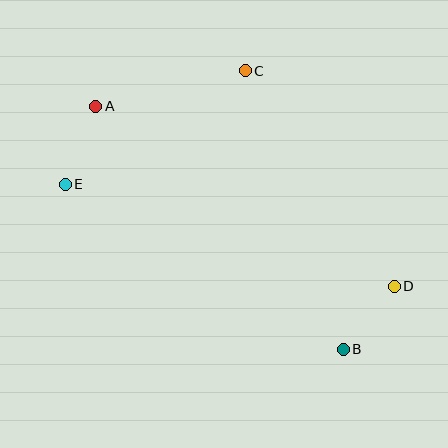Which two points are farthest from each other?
Points A and D are farthest from each other.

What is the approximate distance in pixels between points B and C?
The distance between B and C is approximately 295 pixels.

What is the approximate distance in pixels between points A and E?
The distance between A and E is approximately 84 pixels.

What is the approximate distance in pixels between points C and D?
The distance between C and D is approximately 262 pixels.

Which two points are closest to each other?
Points B and D are closest to each other.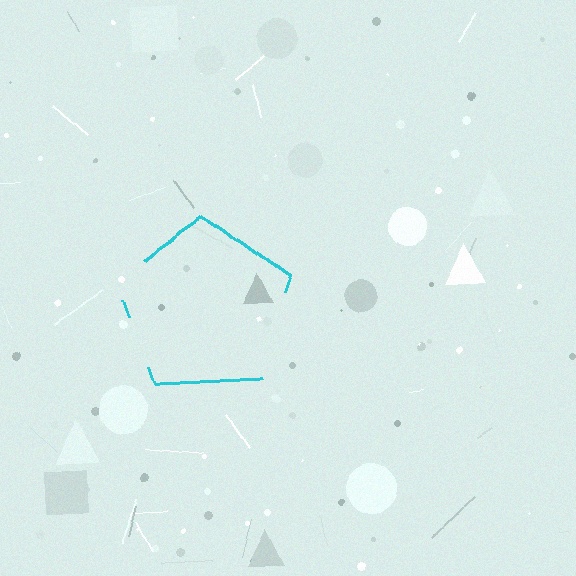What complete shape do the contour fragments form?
The contour fragments form a pentagon.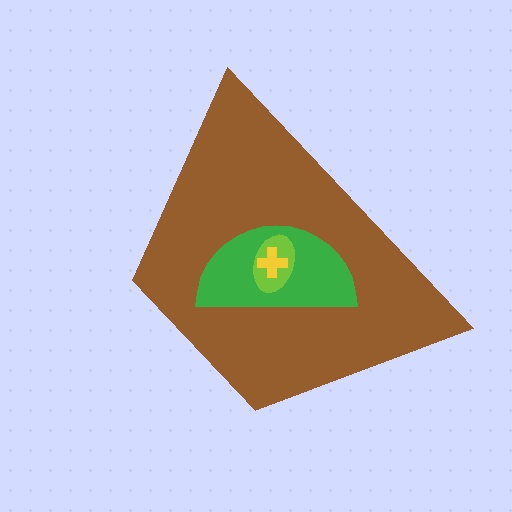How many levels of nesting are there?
4.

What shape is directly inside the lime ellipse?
The yellow cross.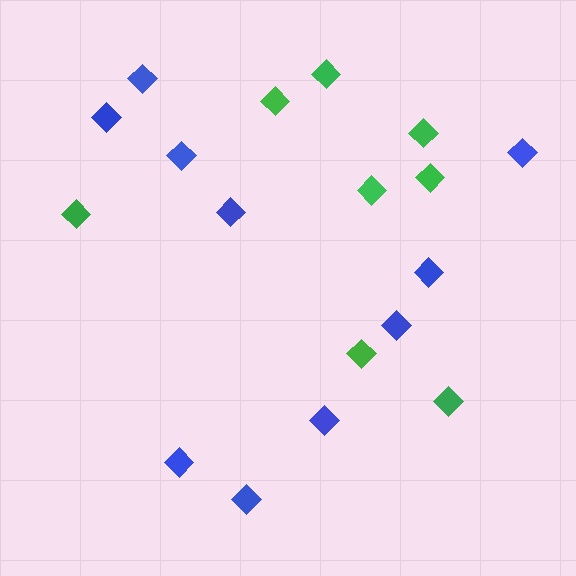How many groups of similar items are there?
There are 2 groups: one group of green diamonds (8) and one group of blue diamonds (10).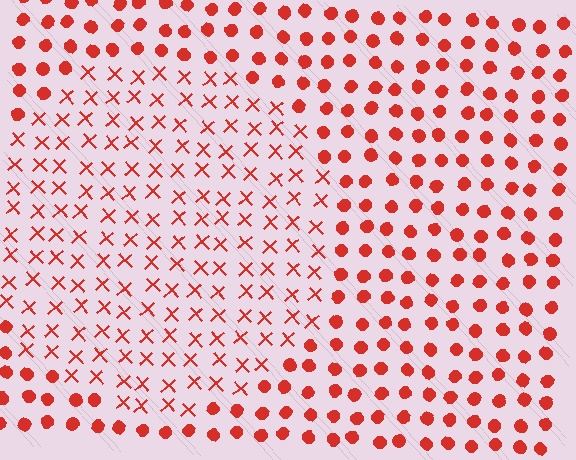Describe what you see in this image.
The image is filled with small red elements arranged in a uniform grid. A circle-shaped region contains X marks, while the surrounding area contains circles. The boundary is defined purely by the change in element shape.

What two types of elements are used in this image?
The image uses X marks inside the circle region and circles outside it.